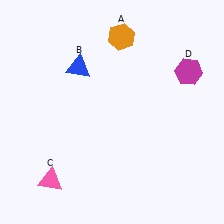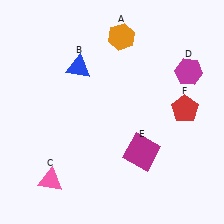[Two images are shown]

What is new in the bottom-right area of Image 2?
A magenta square (E) was added in the bottom-right area of Image 2.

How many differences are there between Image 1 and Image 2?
There are 2 differences between the two images.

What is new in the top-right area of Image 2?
A red pentagon (F) was added in the top-right area of Image 2.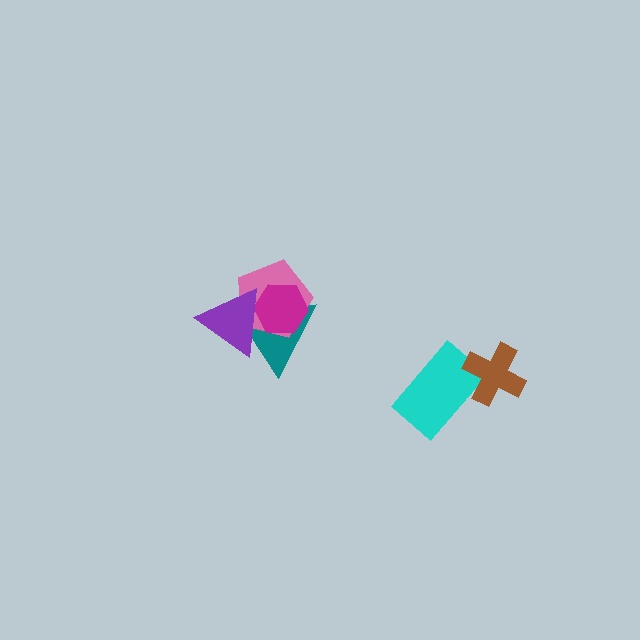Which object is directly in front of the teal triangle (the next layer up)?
The pink pentagon is directly in front of the teal triangle.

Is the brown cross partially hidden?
No, no other shape covers it.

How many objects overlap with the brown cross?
1 object overlaps with the brown cross.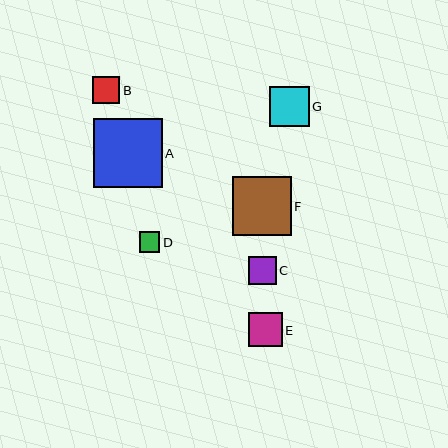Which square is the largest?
Square A is the largest with a size of approximately 69 pixels.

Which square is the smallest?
Square D is the smallest with a size of approximately 20 pixels.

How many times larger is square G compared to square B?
Square G is approximately 1.5 times the size of square B.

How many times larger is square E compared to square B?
Square E is approximately 1.2 times the size of square B.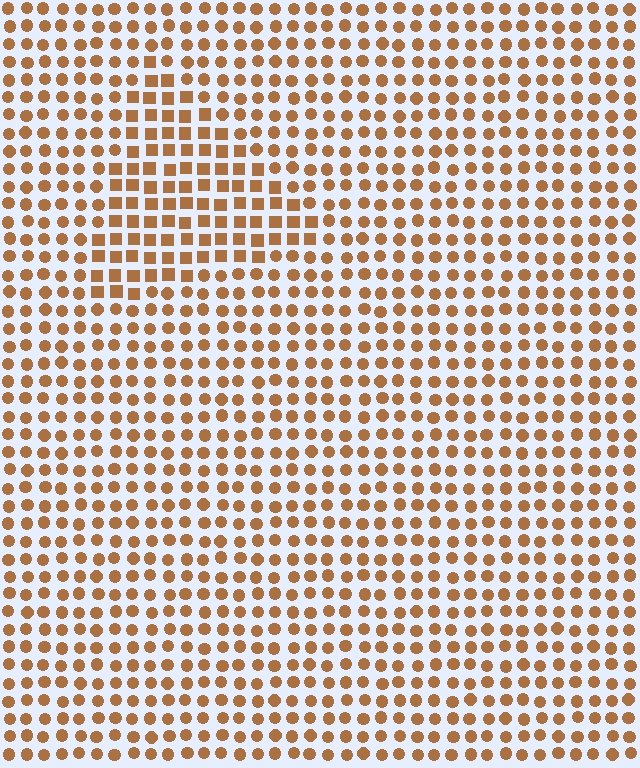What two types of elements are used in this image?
The image uses squares inside the triangle region and circles outside it.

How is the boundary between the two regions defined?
The boundary is defined by a change in element shape: squares inside vs. circles outside. All elements share the same color and spacing.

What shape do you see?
I see a triangle.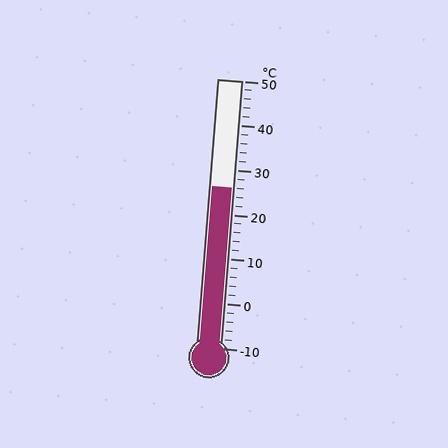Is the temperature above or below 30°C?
The temperature is below 30°C.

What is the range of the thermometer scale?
The thermometer scale ranges from -10°C to 50°C.